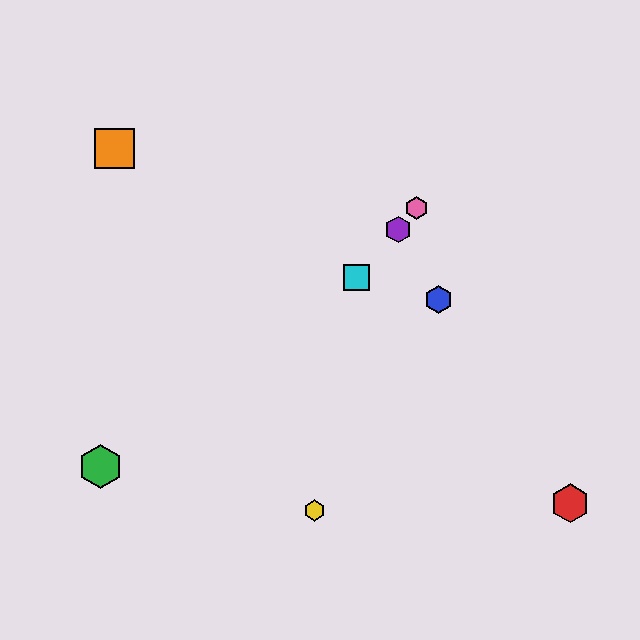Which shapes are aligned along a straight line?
The purple hexagon, the cyan square, the pink hexagon are aligned along a straight line.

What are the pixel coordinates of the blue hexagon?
The blue hexagon is at (439, 299).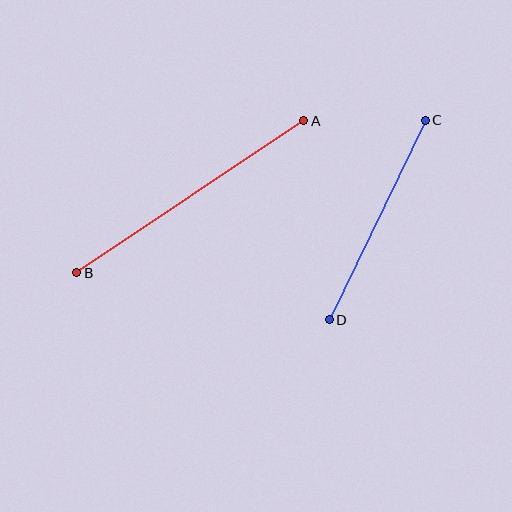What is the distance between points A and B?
The distance is approximately 273 pixels.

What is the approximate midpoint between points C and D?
The midpoint is at approximately (377, 220) pixels.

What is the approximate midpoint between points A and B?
The midpoint is at approximately (190, 197) pixels.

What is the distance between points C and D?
The distance is approximately 221 pixels.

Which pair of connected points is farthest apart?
Points A and B are farthest apart.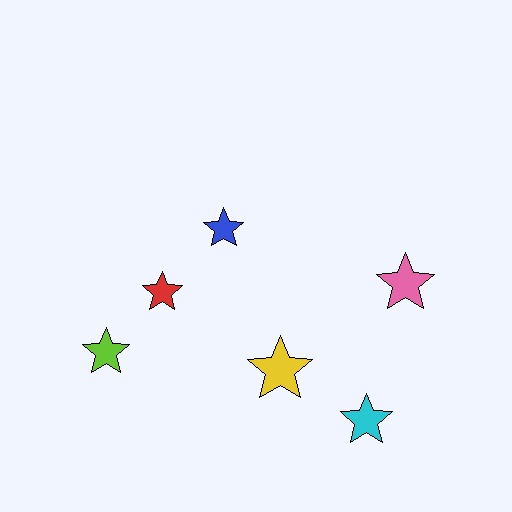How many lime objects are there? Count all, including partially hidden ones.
There is 1 lime object.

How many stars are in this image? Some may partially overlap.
There are 6 stars.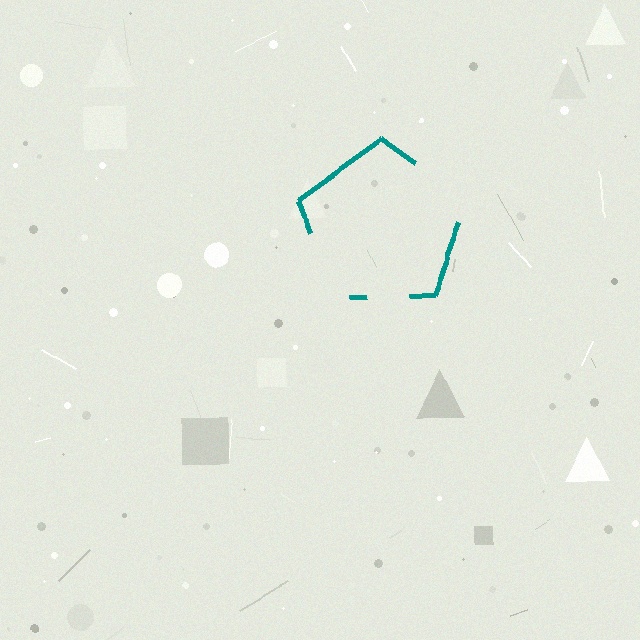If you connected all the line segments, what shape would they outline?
They would outline a pentagon.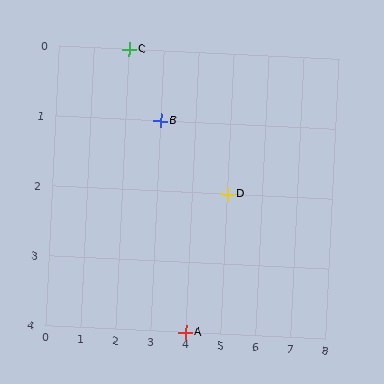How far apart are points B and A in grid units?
Points B and A are 1 column and 3 rows apart (about 3.2 grid units diagonally).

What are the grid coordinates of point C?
Point C is at grid coordinates (2, 0).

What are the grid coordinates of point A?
Point A is at grid coordinates (4, 4).